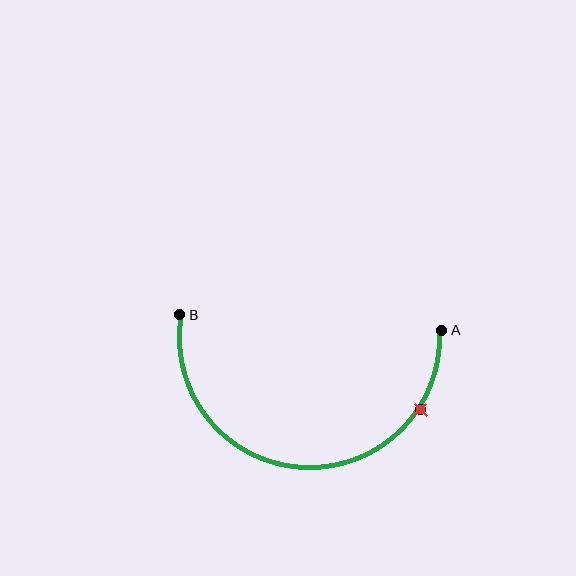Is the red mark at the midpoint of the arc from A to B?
No. The red mark lies on the arc but is closer to endpoint A. The arc midpoint would be at the point on the curve equidistant along the arc from both A and B.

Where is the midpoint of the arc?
The arc midpoint is the point on the curve farthest from the straight line joining A and B. It sits below that line.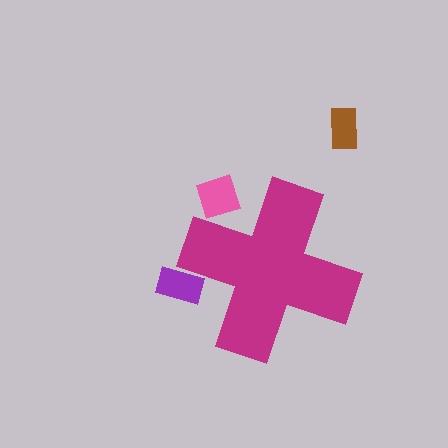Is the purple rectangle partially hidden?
Yes, the purple rectangle is partially hidden behind the magenta cross.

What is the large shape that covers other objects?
A magenta cross.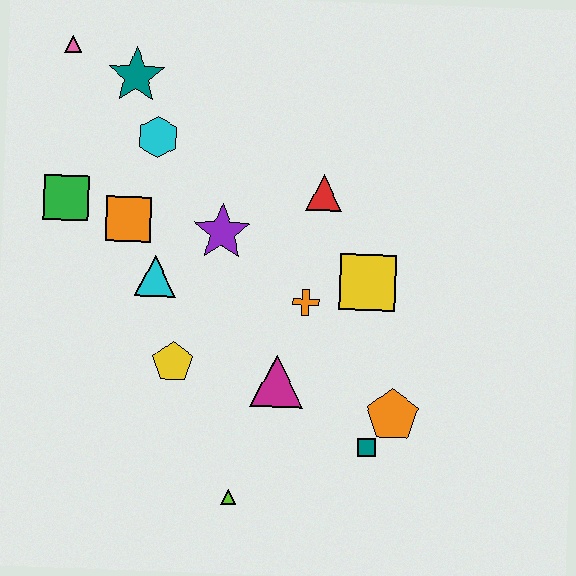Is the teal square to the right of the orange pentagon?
No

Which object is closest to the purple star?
The cyan triangle is closest to the purple star.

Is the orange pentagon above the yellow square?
No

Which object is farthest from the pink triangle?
The teal square is farthest from the pink triangle.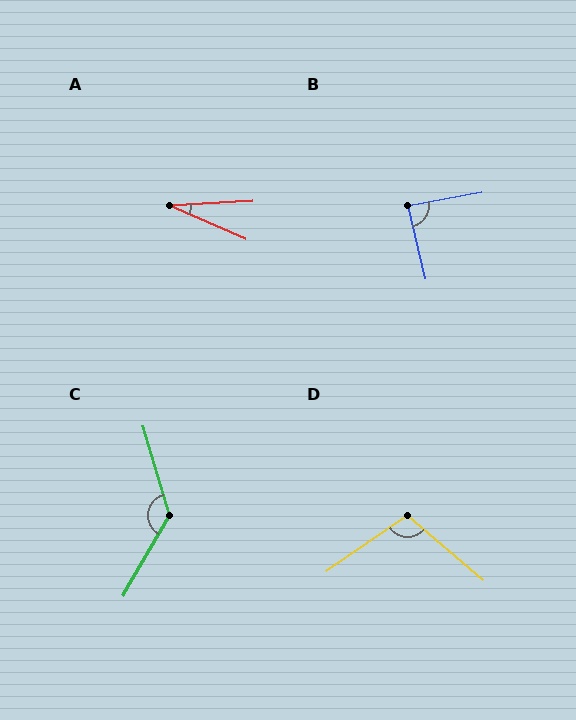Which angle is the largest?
C, at approximately 134 degrees.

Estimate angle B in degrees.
Approximately 87 degrees.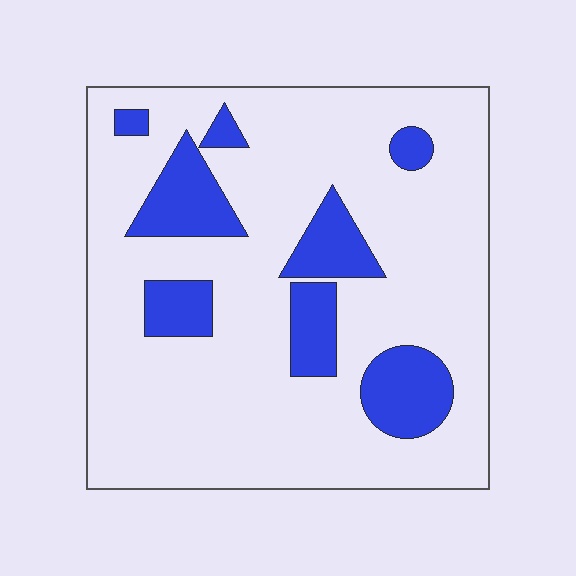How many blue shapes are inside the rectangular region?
8.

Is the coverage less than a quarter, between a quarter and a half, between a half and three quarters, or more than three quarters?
Less than a quarter.